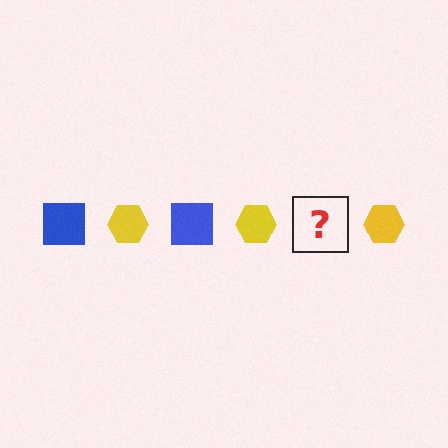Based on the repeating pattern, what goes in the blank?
The blank should be a blue square.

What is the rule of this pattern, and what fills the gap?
The rule is that the pattern alternates between blue square and yellow hexagon. The gap should be filled with a blue square.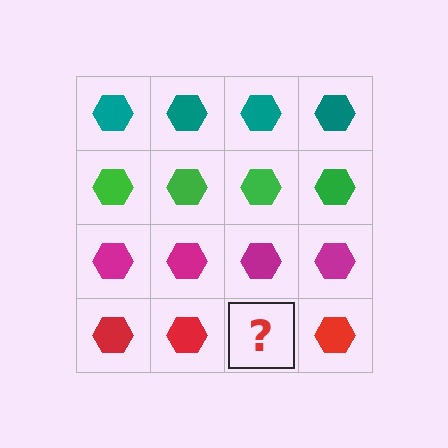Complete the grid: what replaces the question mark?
The question mark should be replaced with a red hexagon.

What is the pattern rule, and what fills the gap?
The rule is that each row has a consistent color. The gap should be filled with a red hexagon.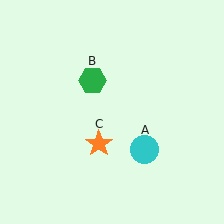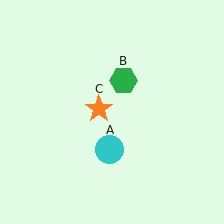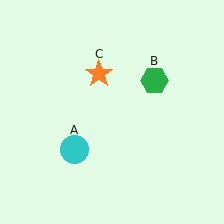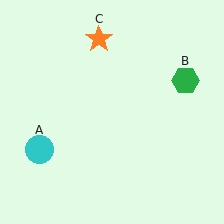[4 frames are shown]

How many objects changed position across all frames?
3 objects changed position: cyan circle (object A), green hexagon (object B), orange star (object C).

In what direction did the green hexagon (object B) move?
The green hexagon (object B) moved right.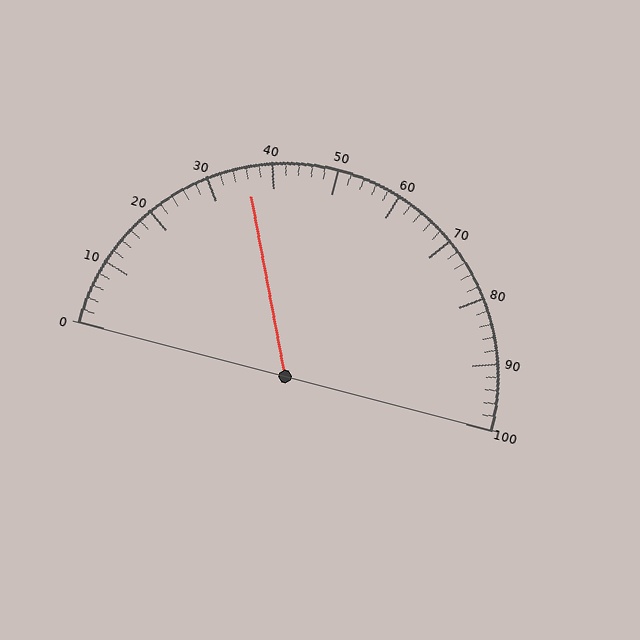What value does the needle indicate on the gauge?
The needle indicates approximately 36.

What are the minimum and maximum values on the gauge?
The gauge ranges from 0 to 100.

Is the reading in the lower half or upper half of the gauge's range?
The reading is in the lower half of the range (0 to 100).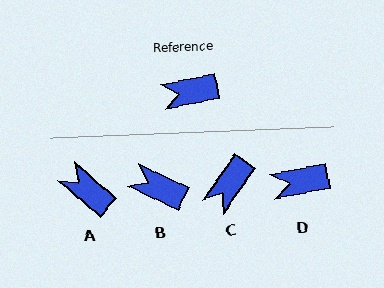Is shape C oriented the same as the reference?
No, it is off by about 44 degrees.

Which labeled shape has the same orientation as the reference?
D.